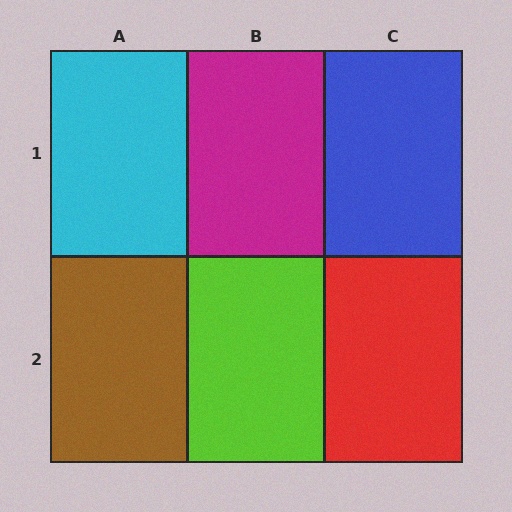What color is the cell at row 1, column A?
Cyan.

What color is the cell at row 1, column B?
Magenta.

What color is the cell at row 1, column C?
Blue.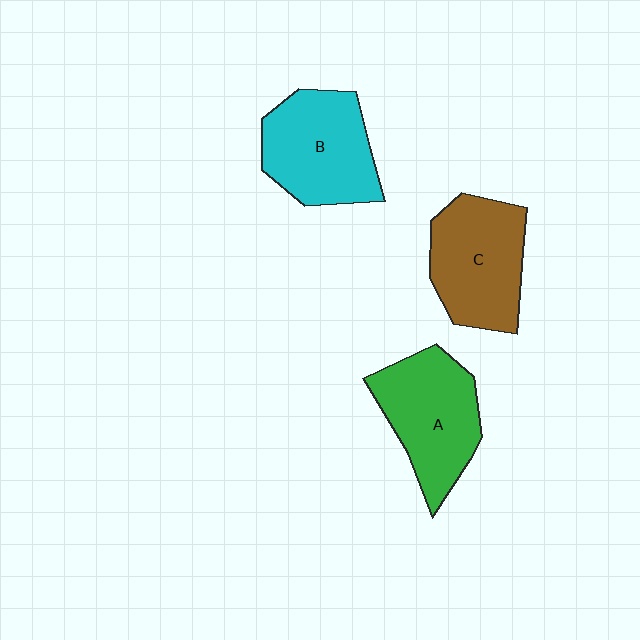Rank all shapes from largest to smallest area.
From largest to smallest: B (cyan), A (green), C (brown).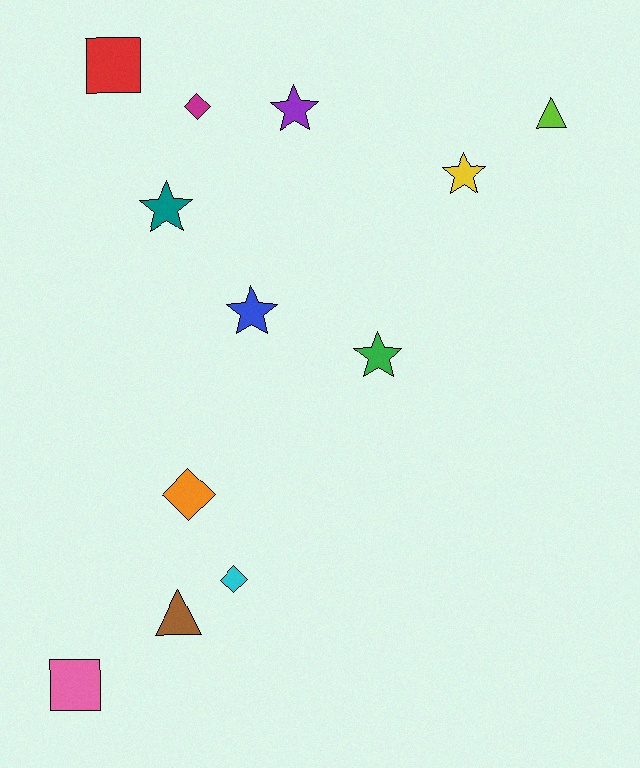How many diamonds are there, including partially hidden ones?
There are 3 diamonds.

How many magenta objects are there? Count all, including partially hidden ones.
There is 1 magenta object.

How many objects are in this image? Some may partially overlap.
There are 12 objects.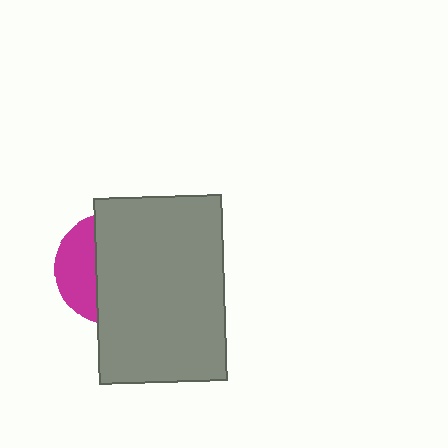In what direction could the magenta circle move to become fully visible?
The magenta circle could move left. That would shift it out from behind the gray rectangle entirely.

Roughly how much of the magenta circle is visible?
A small part of it is visible (roughly 32%).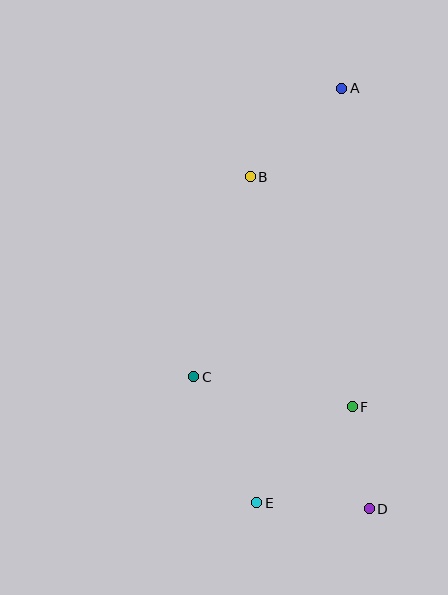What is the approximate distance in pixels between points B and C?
The distance between B and C is approximately 207 pixels.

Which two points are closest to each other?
Points D and F are closest to each other.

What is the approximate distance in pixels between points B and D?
The distance between B and D is approximately 353 pixels.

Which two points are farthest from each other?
Points A and E are farthest from each other.